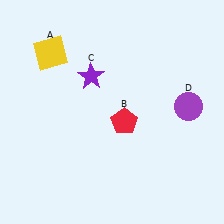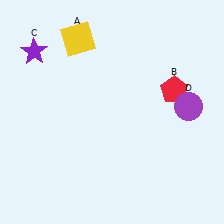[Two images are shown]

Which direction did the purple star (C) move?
The purple star (C) moved left.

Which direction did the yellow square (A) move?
The yellow square (A) moved right.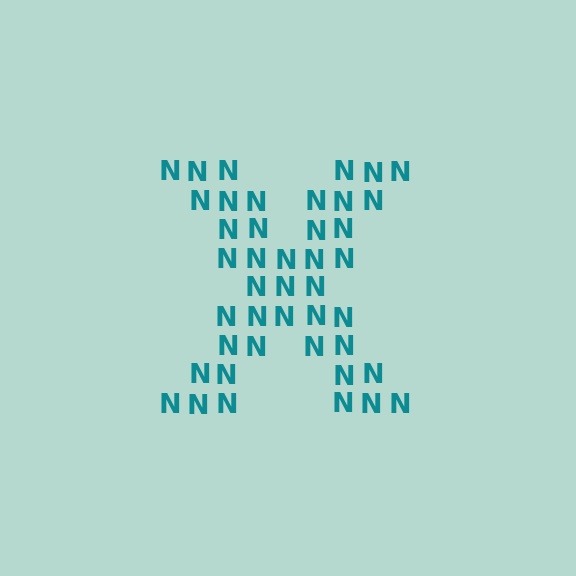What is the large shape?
The large shape is the letter X.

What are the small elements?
The small elements are letter N's.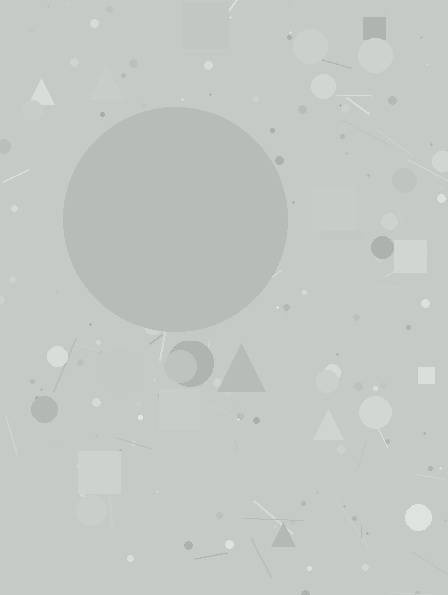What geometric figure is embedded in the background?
A circle is embedded in the background.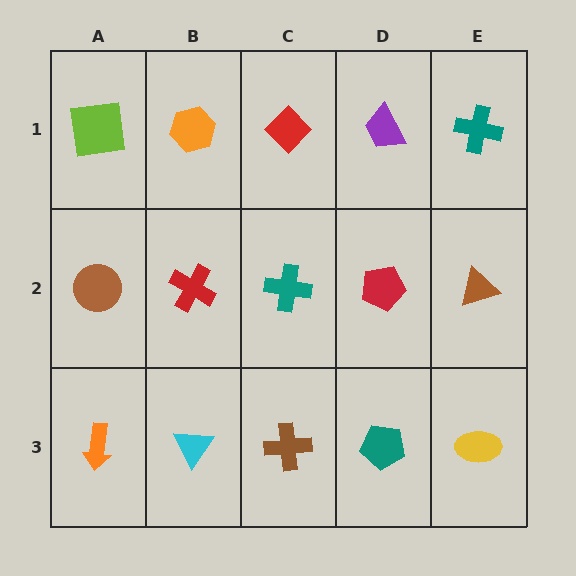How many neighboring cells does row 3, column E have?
2.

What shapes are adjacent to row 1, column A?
A brown circle (row 2, column A), an orange hexagon (row 1, column B).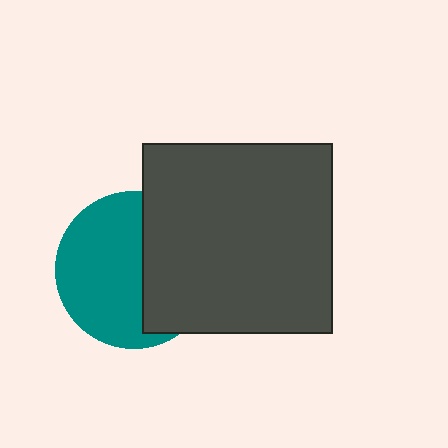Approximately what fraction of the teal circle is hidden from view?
Roughly 42% of the teal circle is hidden behind the dark gray square.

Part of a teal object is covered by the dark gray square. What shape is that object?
It is a circle.